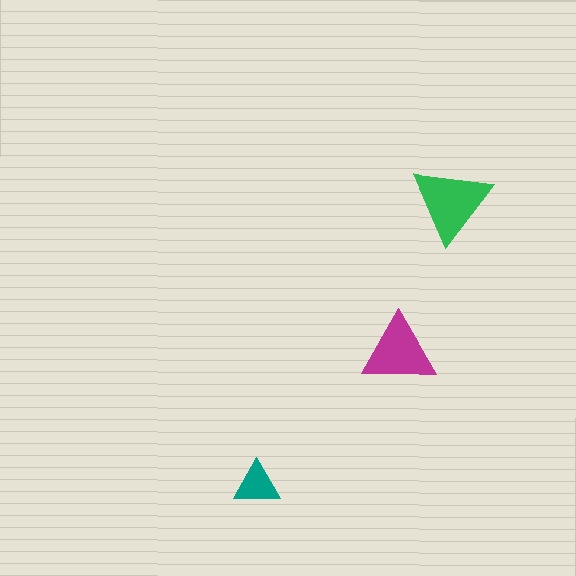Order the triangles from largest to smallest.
the green one, the magenta one, the teal one.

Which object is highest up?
The green triangle is topmost.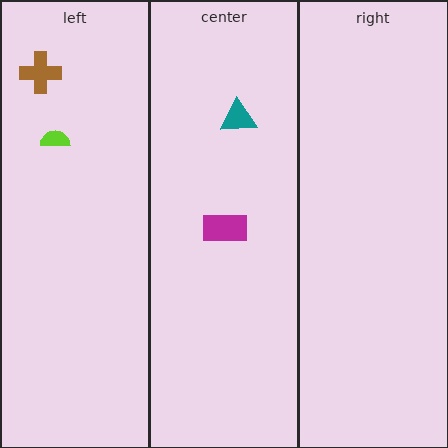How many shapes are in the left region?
2.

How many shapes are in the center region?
2.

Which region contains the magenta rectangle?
The center region.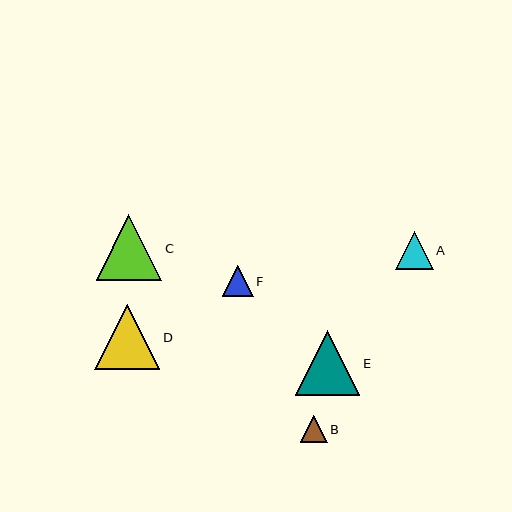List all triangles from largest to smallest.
From largest to smallest: C, D, E, A, F, B.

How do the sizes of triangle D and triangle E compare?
Triangle D and triangle E are approximately the same size.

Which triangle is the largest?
Triangle C is the largest with a size of approximately 66 pixels.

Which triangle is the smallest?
Triangle B is the smallest with a size of approximately 26 pixels.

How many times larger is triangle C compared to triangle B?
Triangle C is approximately 2.5 times the size of triangle B.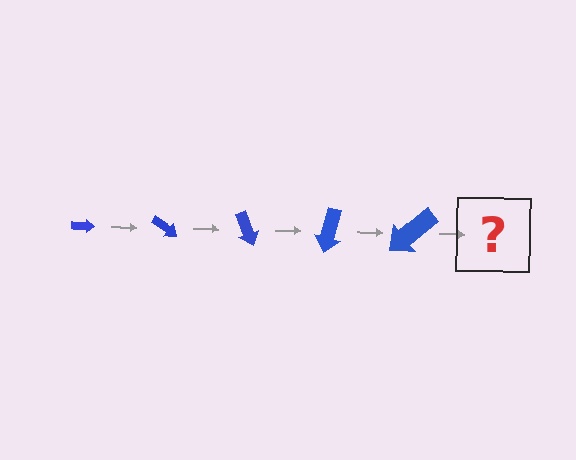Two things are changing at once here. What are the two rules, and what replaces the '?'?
The two rules are that the arrow grows larger each step and it rotates 35 degrees each step. The '?' should be an arrow, larger than the previous one and rotated 175 degrees from the start.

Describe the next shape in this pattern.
It should be an arrow, larger than the previous one and rotated 175 degrees from the start.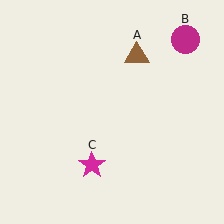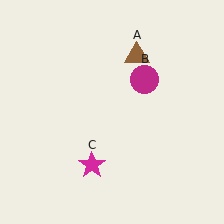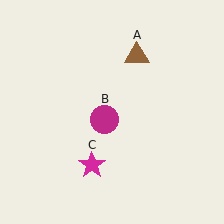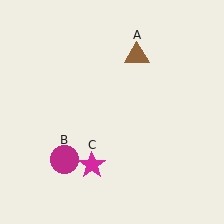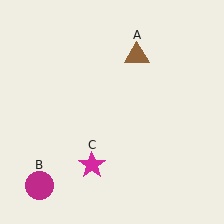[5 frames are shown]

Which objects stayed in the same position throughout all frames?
Brown triangle (object A) and magenta star (object C) remained stationary.